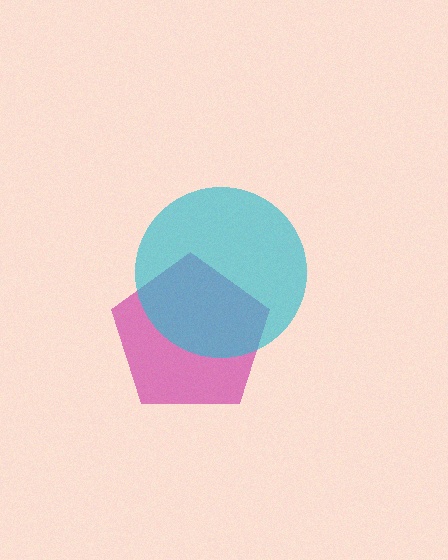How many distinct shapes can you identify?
There are 2 distinct shapes: a magenta pentagon, a cyan circle.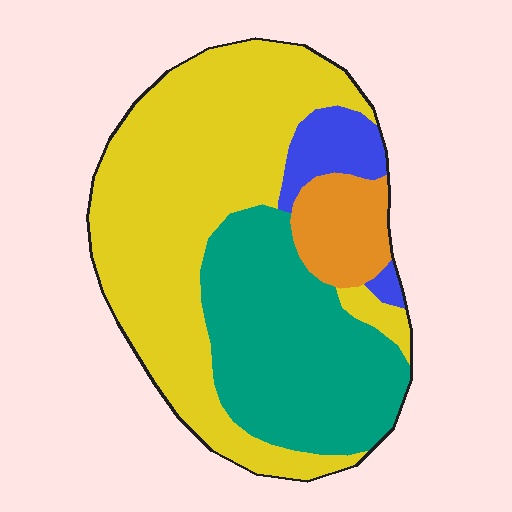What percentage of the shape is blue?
Blue covers around 5% of the shape.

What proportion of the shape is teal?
Teal covers about 30% of the shape.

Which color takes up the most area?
Yellow, at roughly 50%.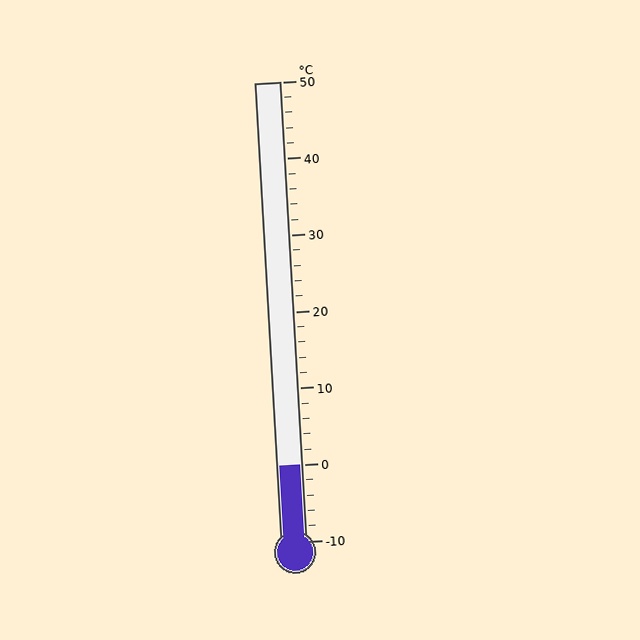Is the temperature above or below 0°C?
The temperature is at 0°C.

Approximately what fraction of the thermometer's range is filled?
The thermometer is filled to approximately 15% of its range.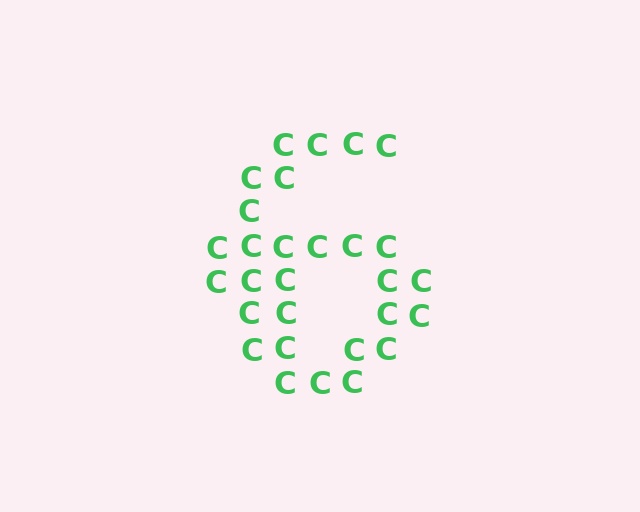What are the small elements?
The small elements are letter C's.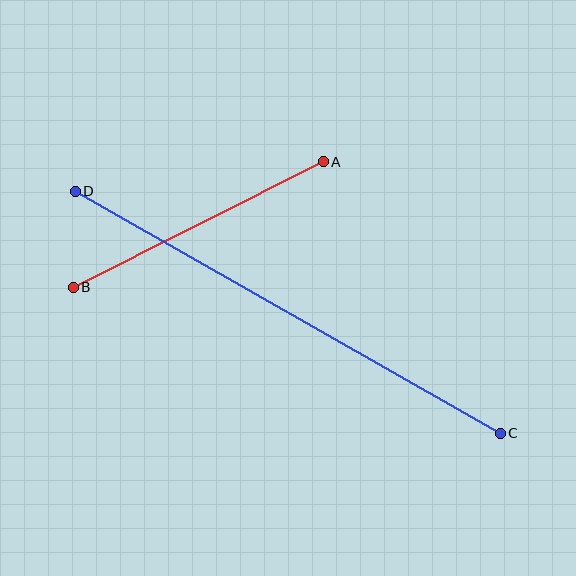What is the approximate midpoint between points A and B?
The midpoint is at approximately (198, 225) pixels.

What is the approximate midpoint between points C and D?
The midpoint is at approximately (288, 312) pixels.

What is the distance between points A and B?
The distance is approximately 280 pixels.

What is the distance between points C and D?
The distance is approximately 489 pixels.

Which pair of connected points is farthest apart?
Points C and D are farthest apart.